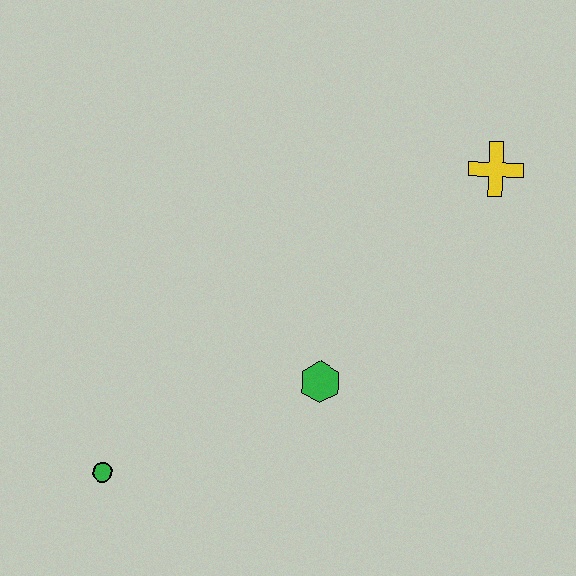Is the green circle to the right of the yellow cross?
No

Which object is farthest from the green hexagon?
The yellow cross is farthest from the green hexagon.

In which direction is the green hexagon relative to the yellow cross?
The green hexagon is below the yellow cross.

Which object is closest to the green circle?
The green hexagon is closest to the green circle.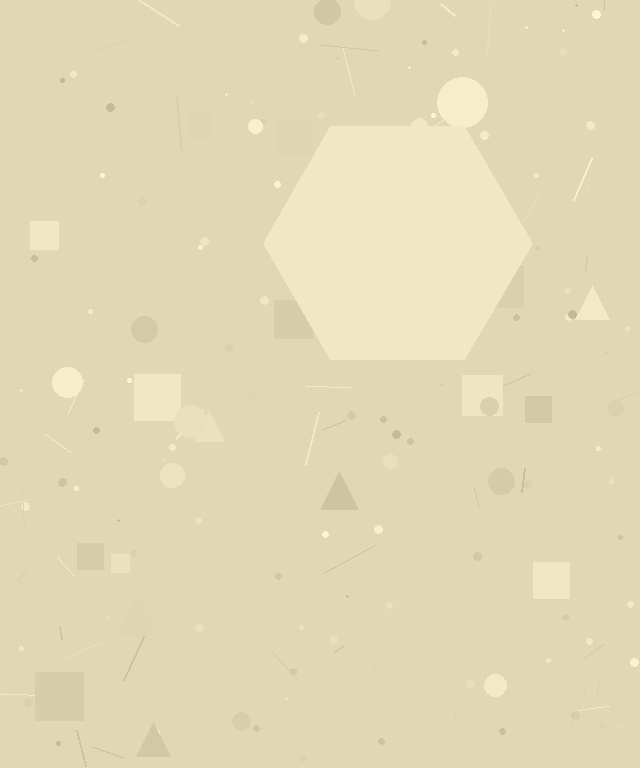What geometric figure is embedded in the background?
A hexagon is embedded in the background.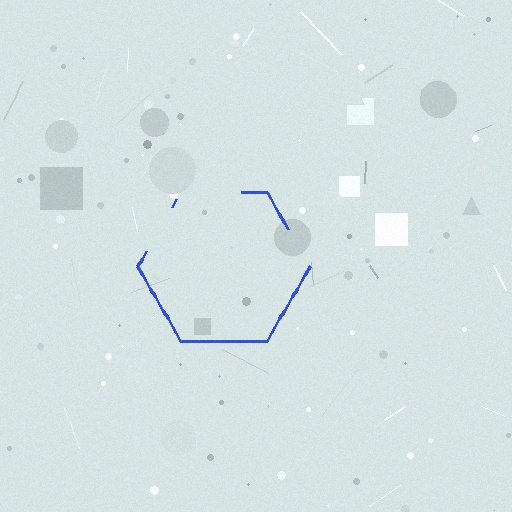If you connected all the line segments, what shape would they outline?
They would outline a hexagon.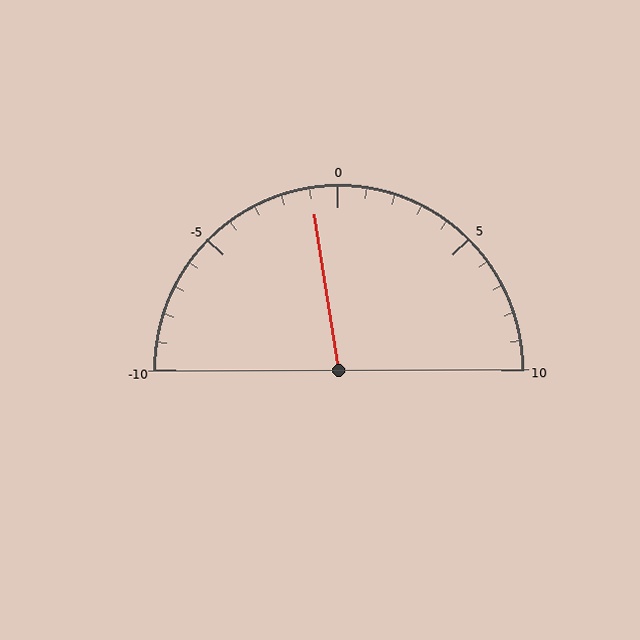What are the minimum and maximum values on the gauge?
The gauge ranges from -10 to 10.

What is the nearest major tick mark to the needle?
The nearest major tick mark is 0.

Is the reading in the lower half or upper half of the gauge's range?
The reading is in the lower half of the range (-10 to 10).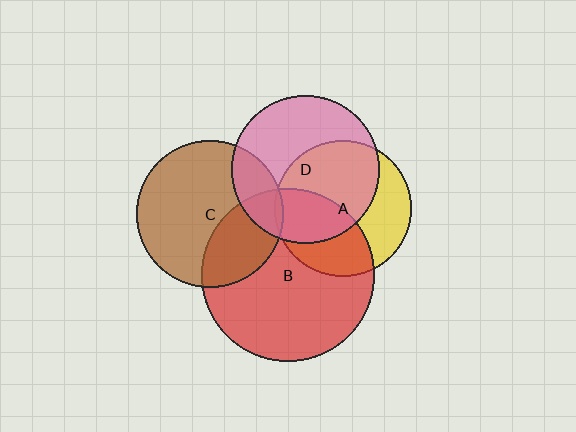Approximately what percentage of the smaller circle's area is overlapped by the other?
Approximately 30%.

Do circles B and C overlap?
Yes.